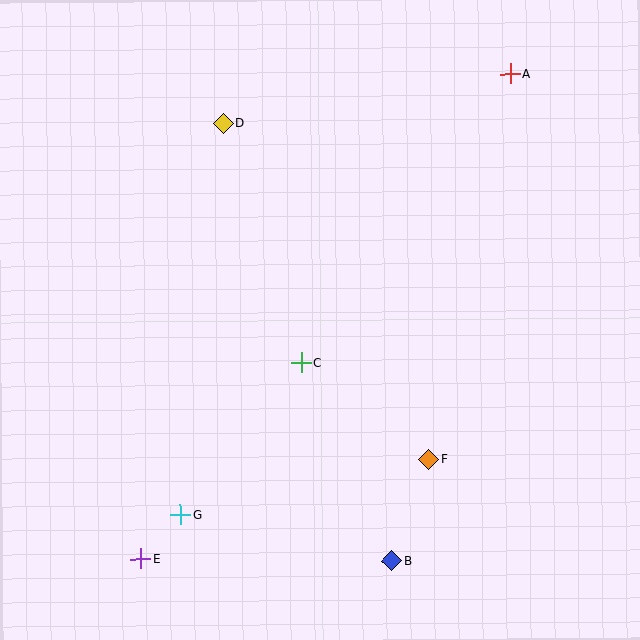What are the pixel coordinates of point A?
Point A is at (510, 74).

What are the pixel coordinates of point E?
Point E is at (141, 559).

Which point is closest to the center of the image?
Point C at (302, 363) is closest to the center.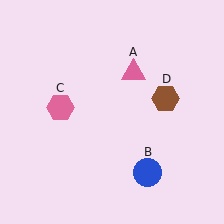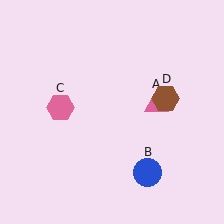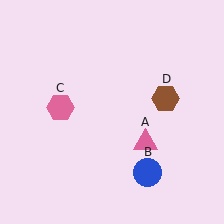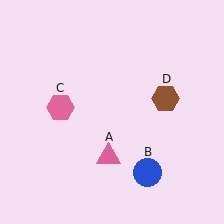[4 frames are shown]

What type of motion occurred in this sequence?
The pink triangle (object A) rotated clockwise around the center of the scene.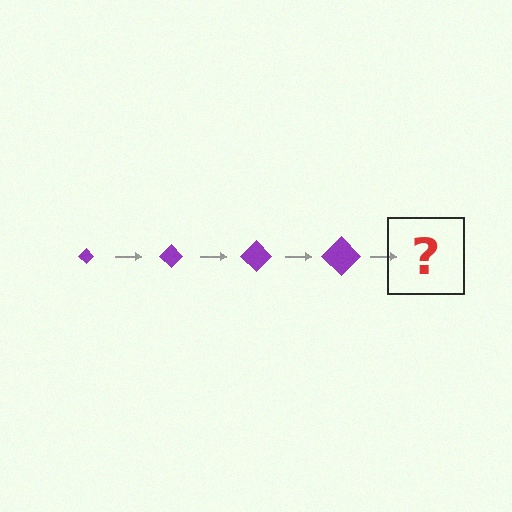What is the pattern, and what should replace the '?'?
The pattern is that the diamond gets progressively larger each step. The '?' should be a purple diamond, larger than the previous one.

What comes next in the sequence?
The next element should be a purple diamond, larger than the previous one.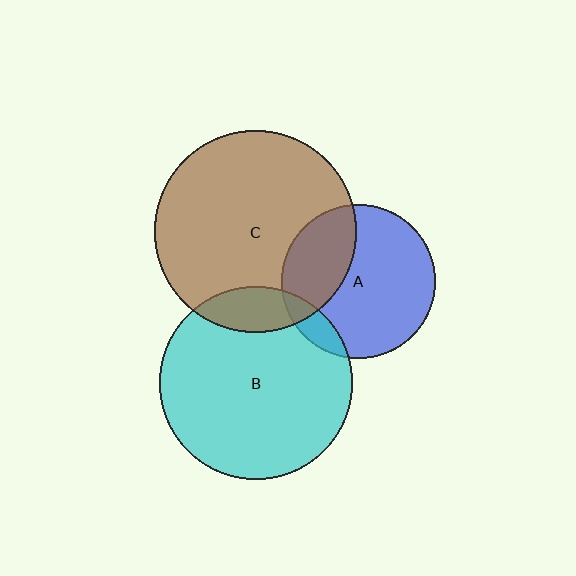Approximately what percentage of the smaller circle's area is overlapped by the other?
Approximately 15%.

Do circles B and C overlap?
Yes.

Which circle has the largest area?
Circle C (brown).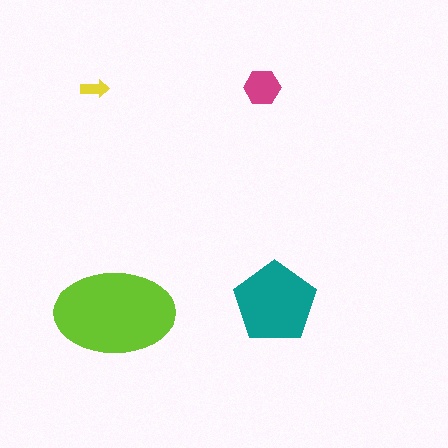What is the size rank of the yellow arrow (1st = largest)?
4th.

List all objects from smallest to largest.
The yellow arrow, the magenta hexagon, the teal pentagon, the lime ellipse.